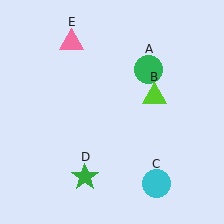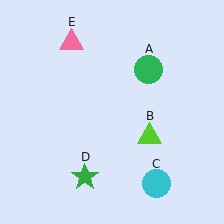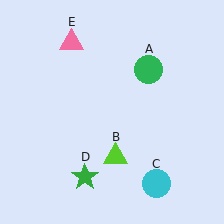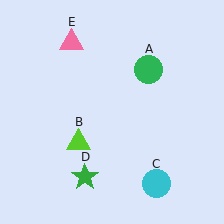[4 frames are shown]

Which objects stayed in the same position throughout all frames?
Green circle (object A) and cyan circle (object C) and green star (object D) and pink triangle (object E) remained stationary.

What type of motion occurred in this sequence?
The lime triangle (object B) rotated clockwise around the center of the scene.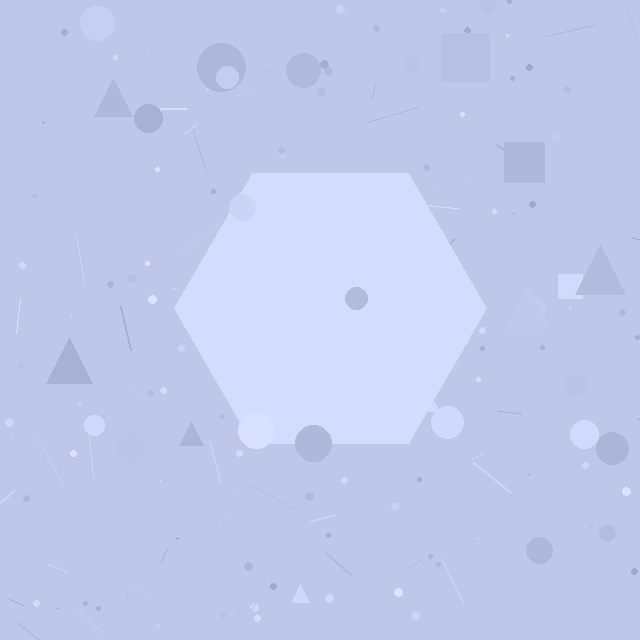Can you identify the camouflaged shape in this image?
The camouflaged shape is a hexagon.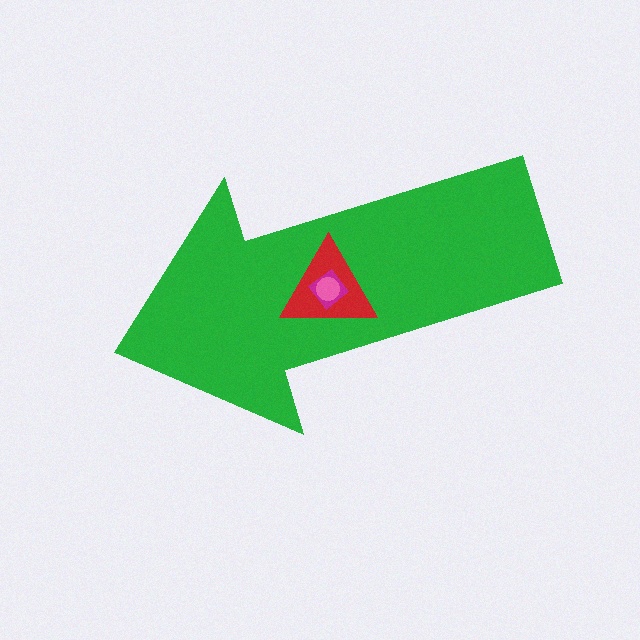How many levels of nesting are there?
4.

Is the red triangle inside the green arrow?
Yes.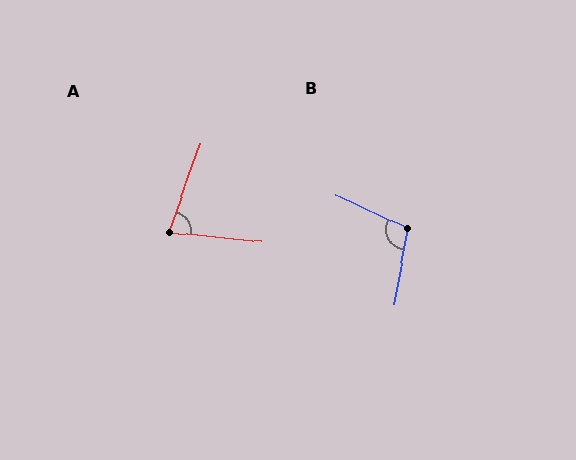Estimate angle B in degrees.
Approximately 104 degrees.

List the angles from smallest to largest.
A (76°), B (104°).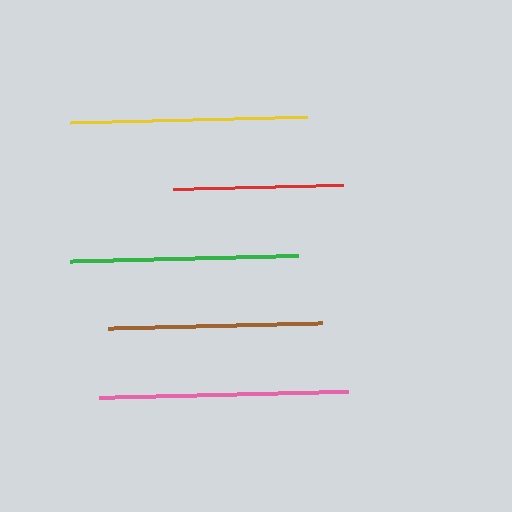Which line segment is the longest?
The pink line is the longest at approximately 249 pixels.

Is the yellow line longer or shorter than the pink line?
The pink line is longer than the yellow line.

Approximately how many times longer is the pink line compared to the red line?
The pink line is approximately 1.5 times the length of the red line.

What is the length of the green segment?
The green segment is approximately 228 pixels long.